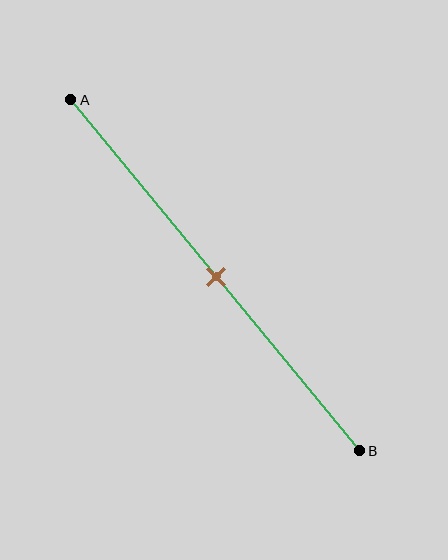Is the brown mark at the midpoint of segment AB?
Yes, the mark is approximately at the midpoint.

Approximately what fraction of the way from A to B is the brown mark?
The brown mark is approximately 50% of the way from A to B.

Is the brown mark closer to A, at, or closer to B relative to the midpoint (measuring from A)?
The brown mark is approximately at the midpoint of segment AB.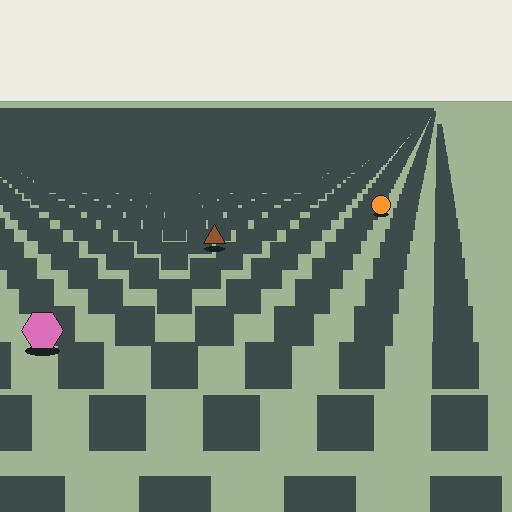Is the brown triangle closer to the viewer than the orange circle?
Yes. The brown triangle is closer — you can tell from the texture gradient: the ground texture is coarser near it.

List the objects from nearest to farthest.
From nearest to farthest: the pink hexagon, the brown triangle, the orange circle.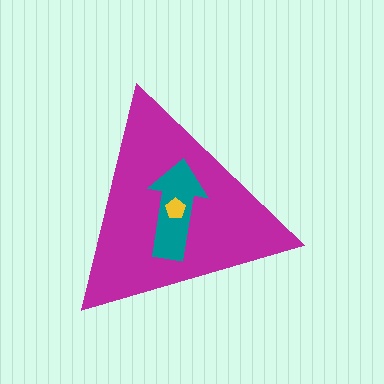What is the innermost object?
The yellow pentagon.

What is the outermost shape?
The magenta triangle.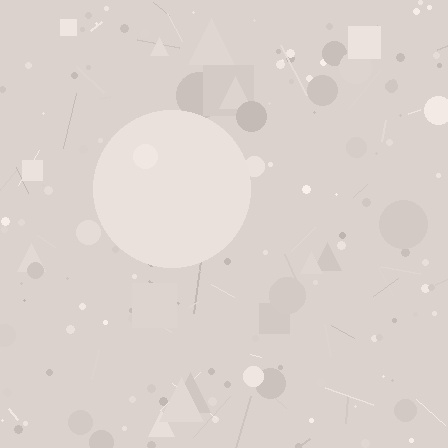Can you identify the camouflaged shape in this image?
The camouflaged shape is a circle.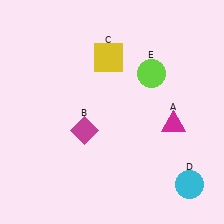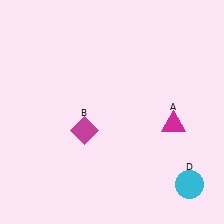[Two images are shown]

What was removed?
The yellow square (C), the lime circle (E) were removed in Image 2.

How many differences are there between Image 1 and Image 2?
There are 2 differences between the two images.